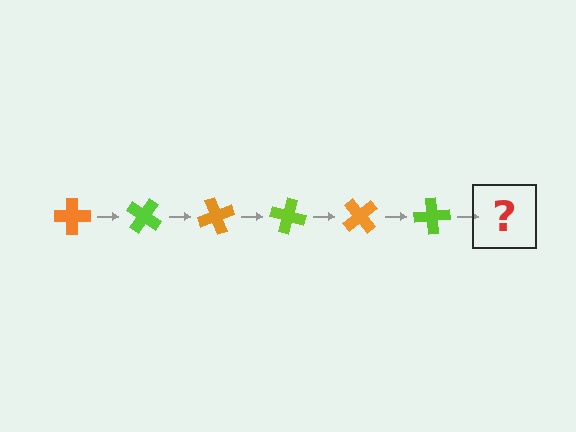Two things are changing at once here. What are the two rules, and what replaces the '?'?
The two rules are that it rotates 35 degrees each step and the color cycles through orange and lime. The '?' should be an orange cross, rotated 210 degrees from the start.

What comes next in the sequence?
The next element should be an orange cross, rotated 210 degrees from the start.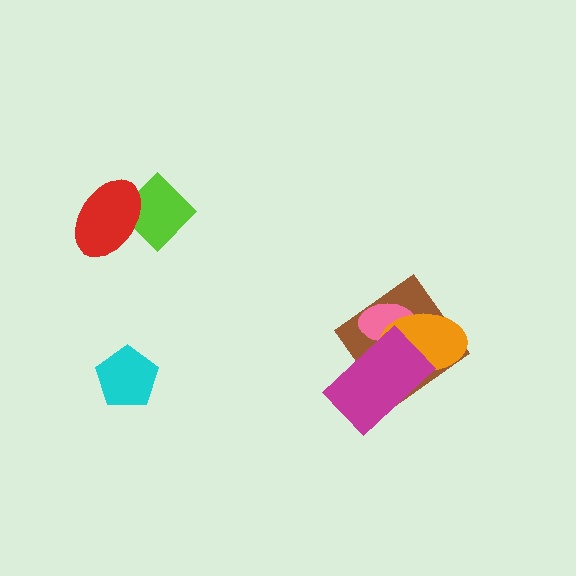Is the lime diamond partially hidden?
Yes, it is partially covered by another shape.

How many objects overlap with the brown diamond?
3 objects overlap with the brown diamond.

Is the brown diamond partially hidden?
Yes, it is partially covered by another shape.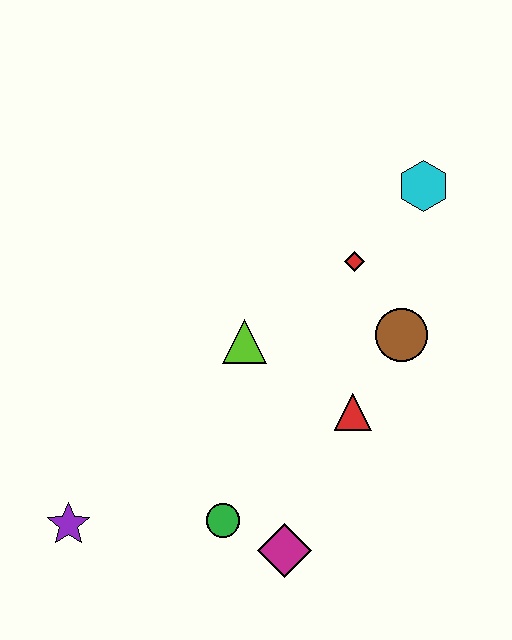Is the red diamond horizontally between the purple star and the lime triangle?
No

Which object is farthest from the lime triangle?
The purple star is farthest from the lime triangle.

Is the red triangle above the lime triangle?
No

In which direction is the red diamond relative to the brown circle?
The red diamond is above the brown circle.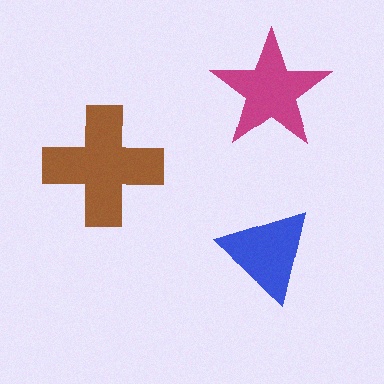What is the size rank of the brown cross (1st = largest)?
1st.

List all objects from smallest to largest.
The blue triangle, the magenta star, the brown cross.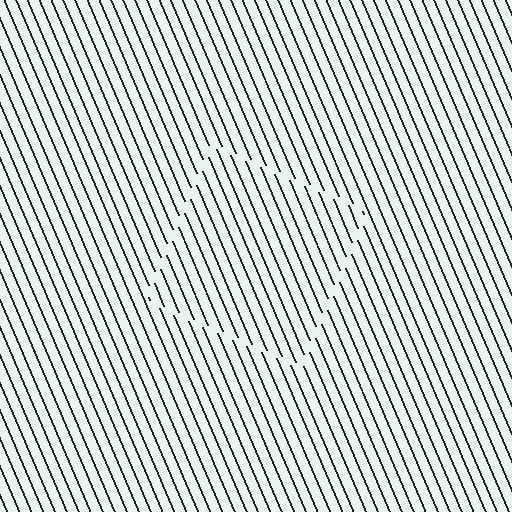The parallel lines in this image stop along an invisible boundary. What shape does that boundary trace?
An illusory square. The interior of the shape contains the same grating, shifted by half a period — the contour is defined by the phase discontinuity where line-ends from the inner and outer gratings abut.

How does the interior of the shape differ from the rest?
The interior of the shape contains the same grating, shifted by half a period — the contour is defined by the phase discontinuity where line-ends from the inner and outer gratings abut.